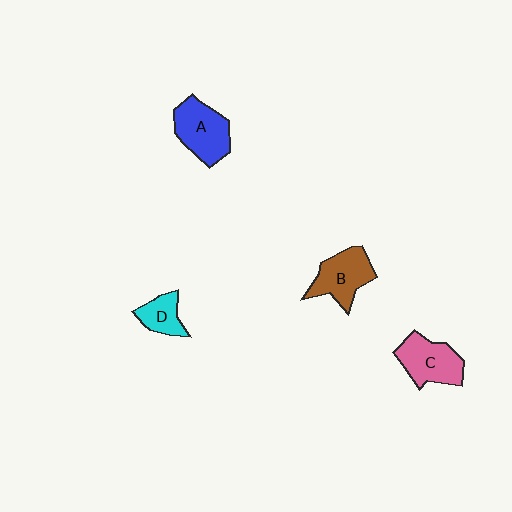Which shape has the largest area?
Shape A (blue).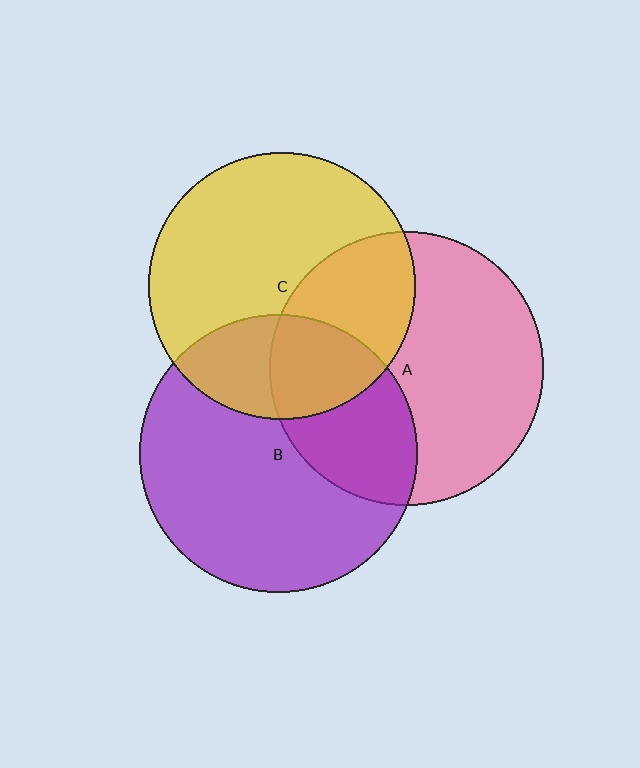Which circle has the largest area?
Circle B (purple).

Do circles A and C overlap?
Yes.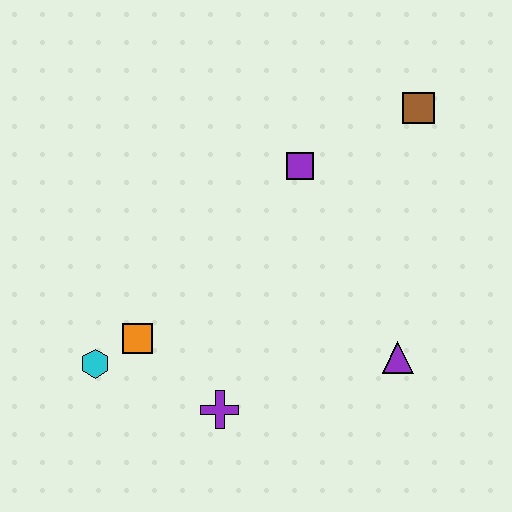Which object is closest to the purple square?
The brown square is closest to the purple square.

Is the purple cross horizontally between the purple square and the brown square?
No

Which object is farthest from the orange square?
The brown square is farthest from the orange square.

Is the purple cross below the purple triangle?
Yes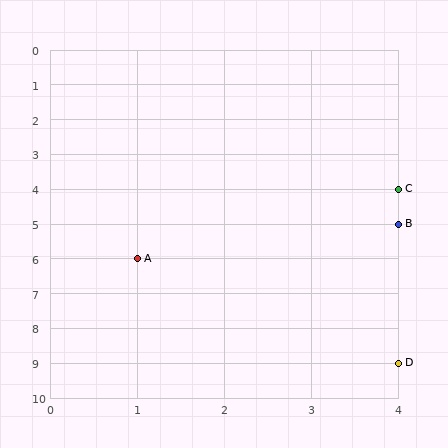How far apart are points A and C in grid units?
Points A and C are 3 columns and 2 rows apart (about 3.6 grid units diagonally).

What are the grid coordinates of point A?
Point A is at grid coordinates (1, 6).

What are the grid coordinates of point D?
Point D is at grid coordinates (4, 9).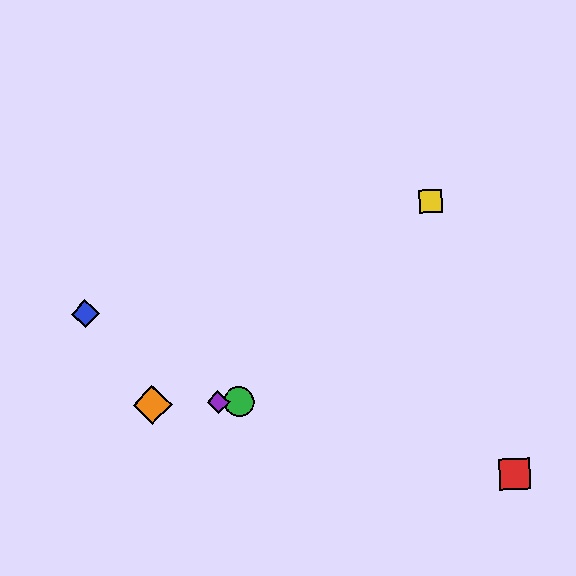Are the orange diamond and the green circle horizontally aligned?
Yes, both are at y≈405.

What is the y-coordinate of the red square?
The red square is at y≈474.